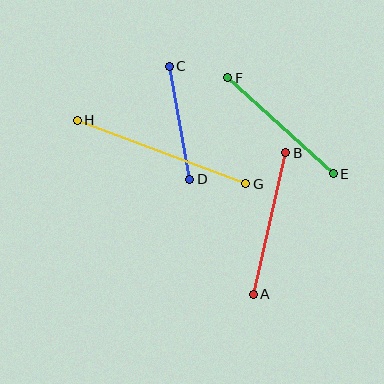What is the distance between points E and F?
The distance is approximately 143 pixels.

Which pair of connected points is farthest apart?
Points G and H are farthest apart.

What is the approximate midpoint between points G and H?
The midpoint is at approximately (162, 152) pixels.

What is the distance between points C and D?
The distance is approximately 115 pixels.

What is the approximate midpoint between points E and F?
The midpoint is at approximately (280, 126) pixels.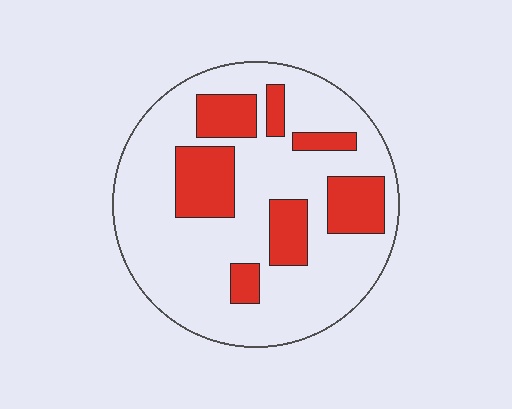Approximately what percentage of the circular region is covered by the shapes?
Approximately 25%.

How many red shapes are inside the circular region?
7.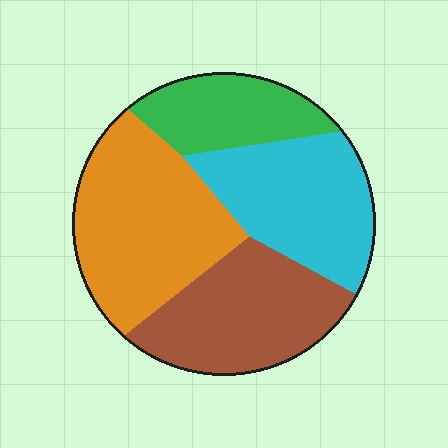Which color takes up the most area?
Orange, at roughly 30%.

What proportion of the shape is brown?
Brown takes up about one quarter (1/4) of the shape.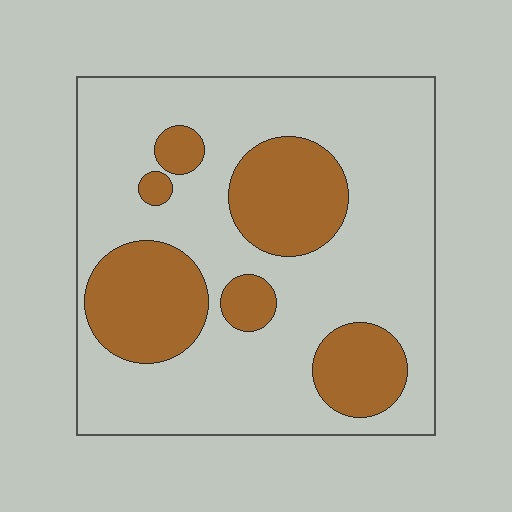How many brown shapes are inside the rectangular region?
6.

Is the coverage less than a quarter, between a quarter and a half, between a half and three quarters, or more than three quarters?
Between a quarter and a half.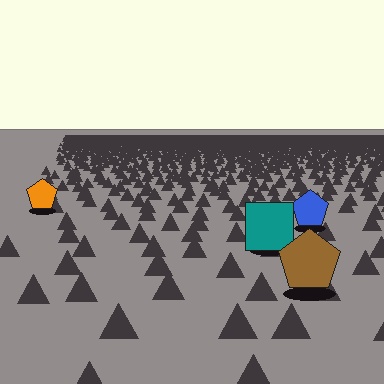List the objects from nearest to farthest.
From nearest to farthest: the brown pentagon, the teal square, the blue pentagon, the orange pentagon.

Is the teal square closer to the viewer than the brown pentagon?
No. The brown pentagon is closer — you can tell from the texture gradient: the ground texture is coarser near it.